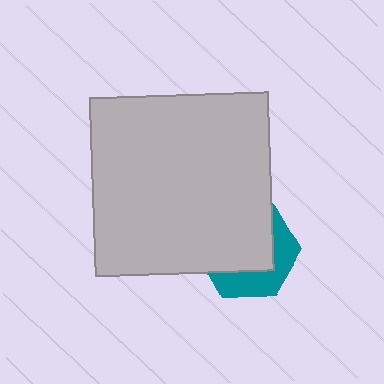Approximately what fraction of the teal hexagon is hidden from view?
Roughly 61% of the teal hexagon is hidden behind the light gray square.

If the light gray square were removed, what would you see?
You would see the complete teal hexagon.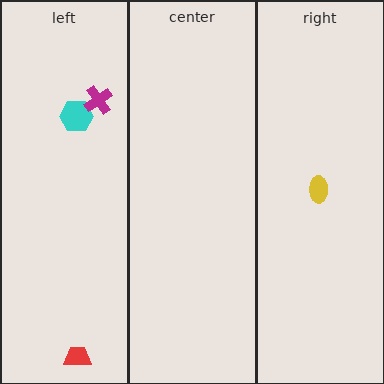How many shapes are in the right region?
1.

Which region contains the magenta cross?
The left region.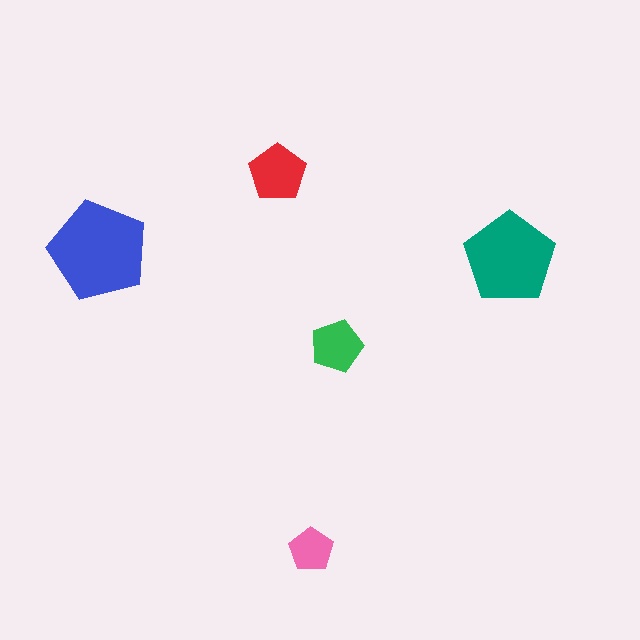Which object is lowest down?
The pink pentagon is bottommost.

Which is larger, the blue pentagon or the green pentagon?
The blue one.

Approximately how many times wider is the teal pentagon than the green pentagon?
About 2 times wider.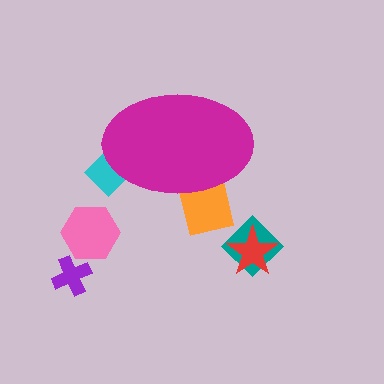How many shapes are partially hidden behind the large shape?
2 shapes are partially hidden.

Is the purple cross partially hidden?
No, the purple cross is fully visible.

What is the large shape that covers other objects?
A magenta ellipse.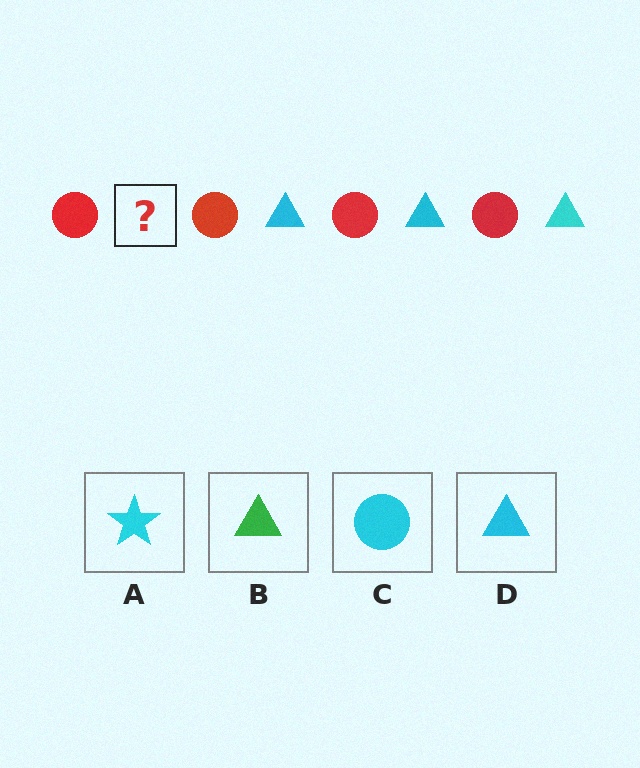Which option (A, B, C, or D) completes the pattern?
D.